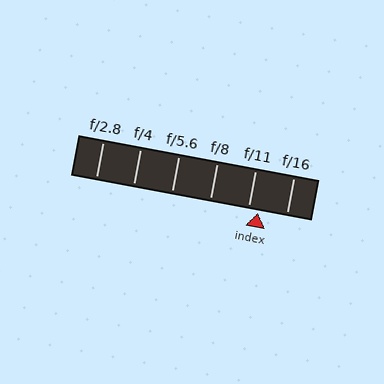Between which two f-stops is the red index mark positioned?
The index mark is between f/11 and f/16.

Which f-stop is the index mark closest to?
The index mark is closest to f/11.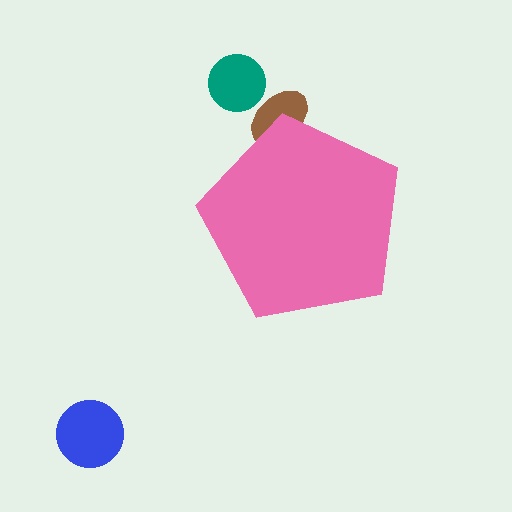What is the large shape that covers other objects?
A pink pentagon.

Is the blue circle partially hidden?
No, the blue circle is fully visible.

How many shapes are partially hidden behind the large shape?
1 shape is partially hidden.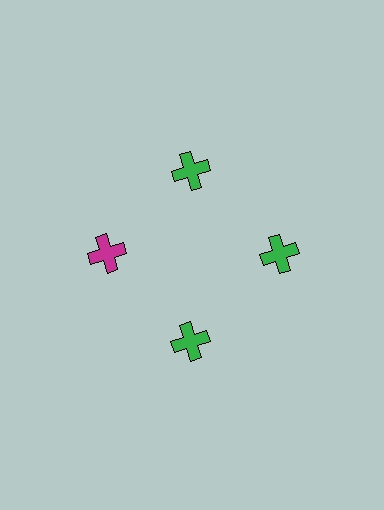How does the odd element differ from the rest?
It has a different color: magenta instead of green.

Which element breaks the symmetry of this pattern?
The magenta cross at roughly the 9 o'clock position breaks the symmetry. All other shapes are green crosses.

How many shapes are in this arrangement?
There are 4 shapes arranged in a ring pattern.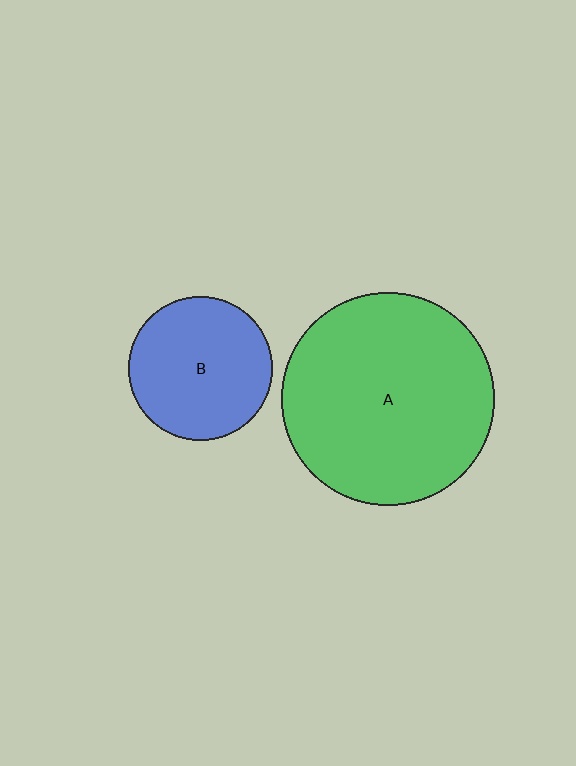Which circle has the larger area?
Circle A (green).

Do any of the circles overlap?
No, none of the circles overlap.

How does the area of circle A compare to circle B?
Approximately 2.2 times.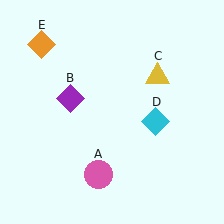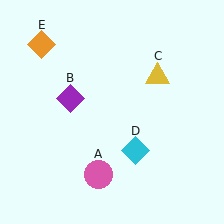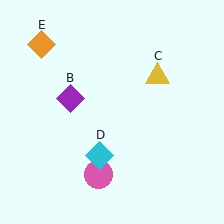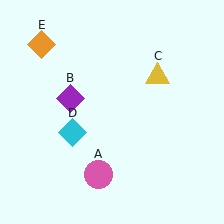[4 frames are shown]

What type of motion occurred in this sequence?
The cyan diamond (object D) rotated clockwise around the center of the scene.